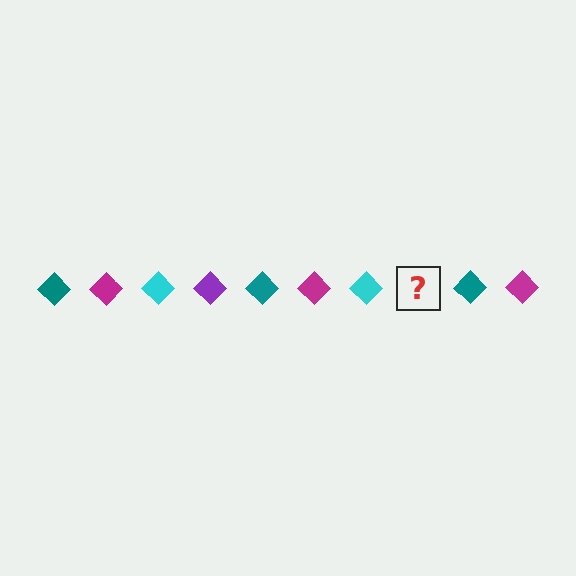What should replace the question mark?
The question mark should be replaced with a purple diamond.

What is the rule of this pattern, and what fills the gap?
The rule is that the pattern cycles through teal, magenta, cyan, purple diamonds. The gap should be filled with a purple diamond.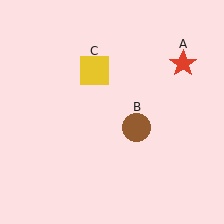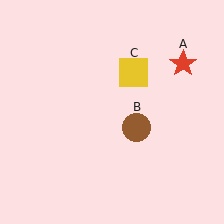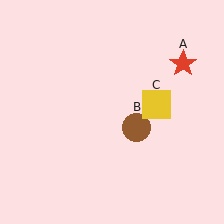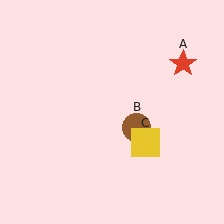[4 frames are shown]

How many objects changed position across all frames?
1 object changed position: yellow square (object C).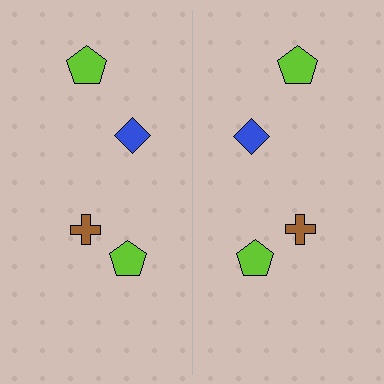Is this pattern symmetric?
Yes, this pattern has bilateral (reflection) symmetry.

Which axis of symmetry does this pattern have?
The pattern has a vertical axis of symmetry running through the center of the image.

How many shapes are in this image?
There are 8 shapes in this image.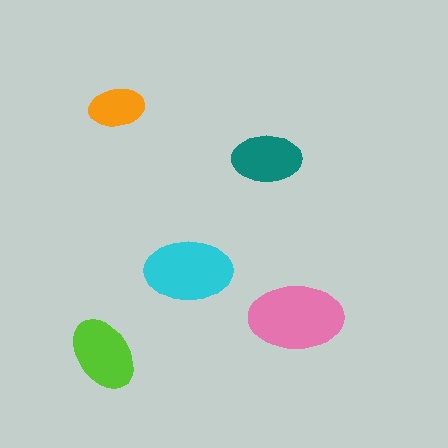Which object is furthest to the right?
The pink ellipse is rightmost.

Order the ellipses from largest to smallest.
the pink one, the cyan one, the lime one, the teal one, the orange one.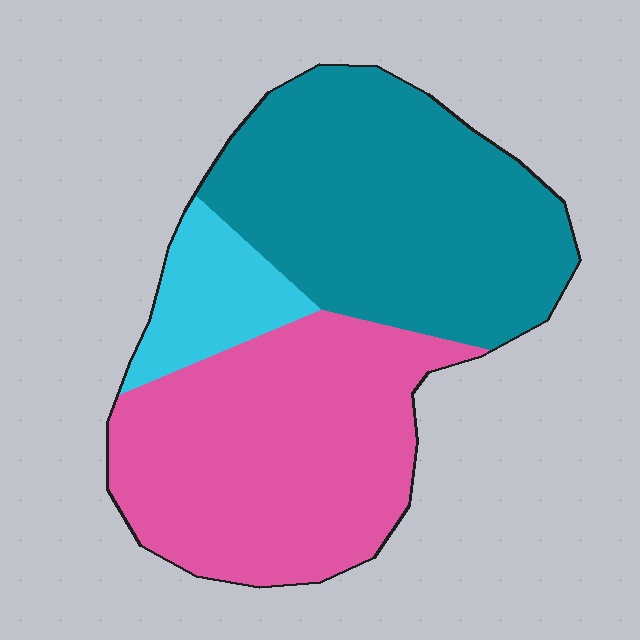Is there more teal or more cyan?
Teal.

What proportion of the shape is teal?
Teal takes up between a third and a half of the shape.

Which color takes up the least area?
Cyan, at roughly 10%.